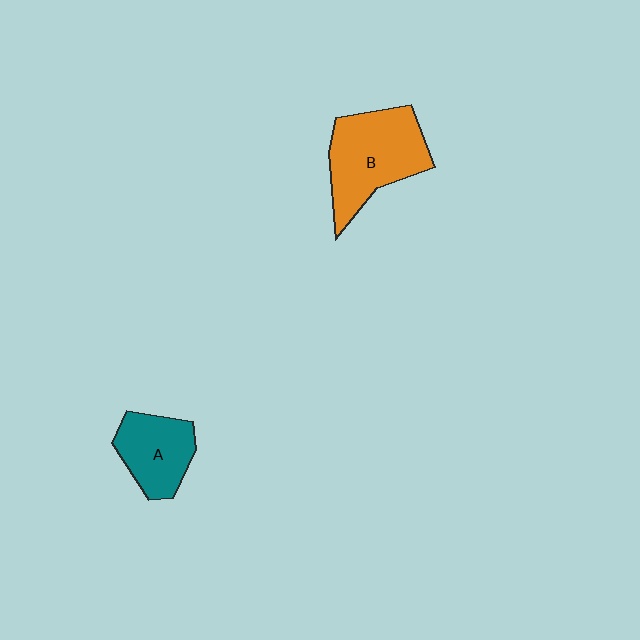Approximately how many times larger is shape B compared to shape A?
Approximately 1.5 times.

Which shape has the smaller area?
Shape A (teal).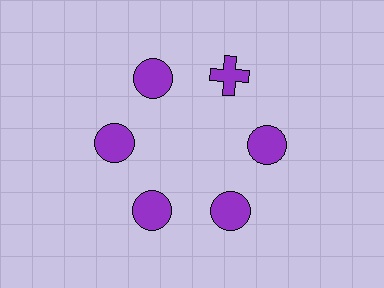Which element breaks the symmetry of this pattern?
The purple cross at roughly the 1 o'clock position breaks the symmetry. All other shapes are purple circles.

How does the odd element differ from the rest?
It has a different shape: cross instead of circle.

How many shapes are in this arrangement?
There are 6 shapes arranged in a ring pattern.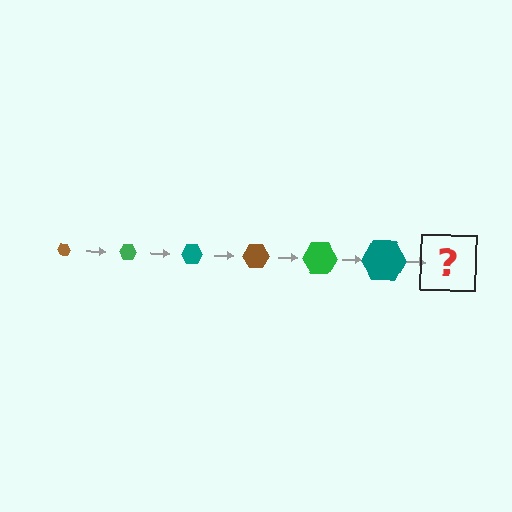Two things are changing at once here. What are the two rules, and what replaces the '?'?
The two rules are that the hexagon grows larger each step and the color cycles through brown, green, and teal. The '?' should be a brown hexagon, larger than the previous one.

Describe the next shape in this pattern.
It should be a brown hexagon, larger than the previous one.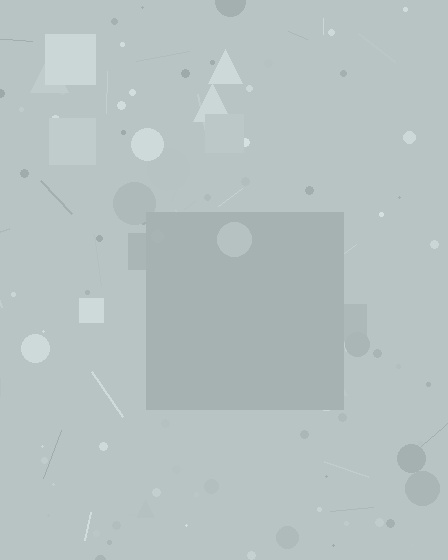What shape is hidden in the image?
A square is hidden in the image.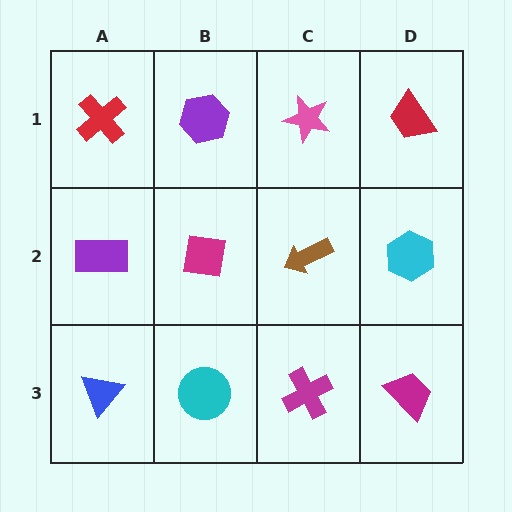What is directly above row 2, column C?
A pink star.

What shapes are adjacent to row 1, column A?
A purple rectangle (row 2, column A), a purple hexagon (row 1, column B).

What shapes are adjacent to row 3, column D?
A cyan hexagon (row 2, column D), a magenta cross (row 3, column C).